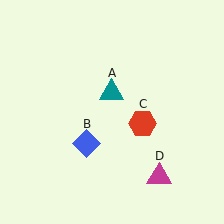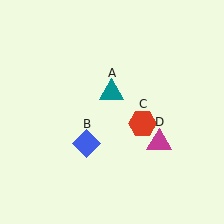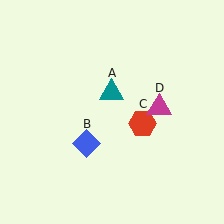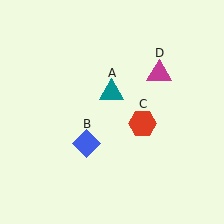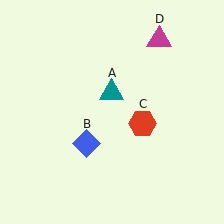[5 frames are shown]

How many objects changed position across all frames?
1 object changed position: magenta triangle (object D).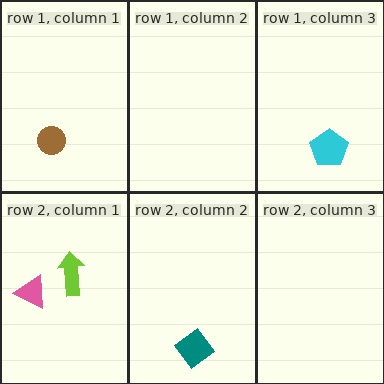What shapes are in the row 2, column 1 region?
The pink triangle, the lime arrow.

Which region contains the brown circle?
The row 1, column 1 region.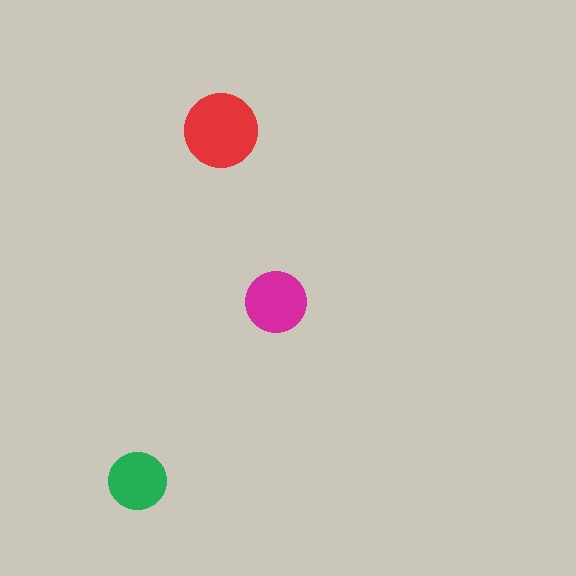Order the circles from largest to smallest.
the red one, the magenta one, the green one.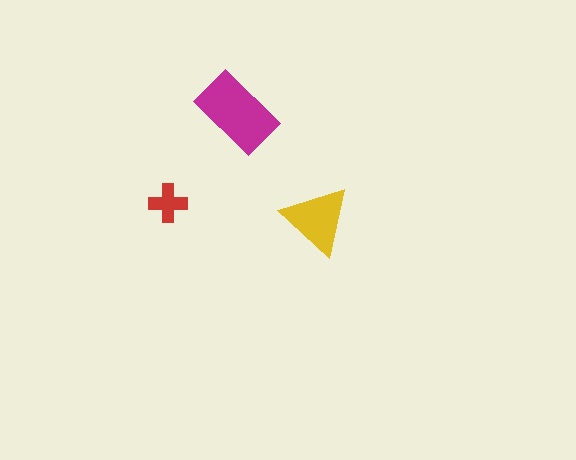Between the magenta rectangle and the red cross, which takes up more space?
The magenta rectangle.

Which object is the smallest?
The red cross.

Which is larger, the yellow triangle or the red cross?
The yellow triangle.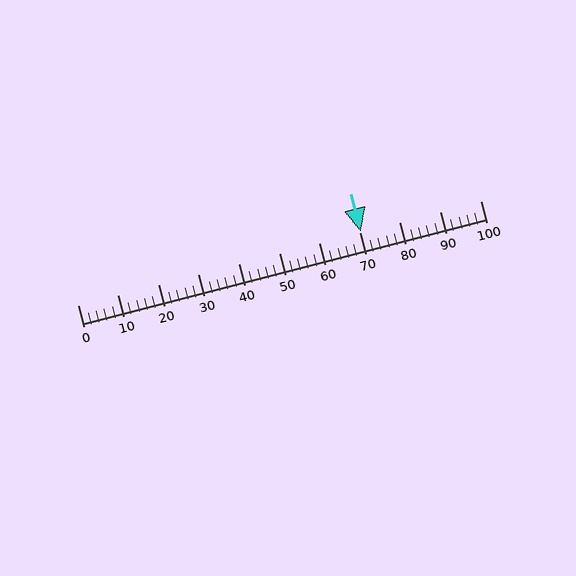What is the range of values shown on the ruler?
The ruler shows values from 0 to 100.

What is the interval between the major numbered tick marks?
The major tick marks are spaced 10 units apart.